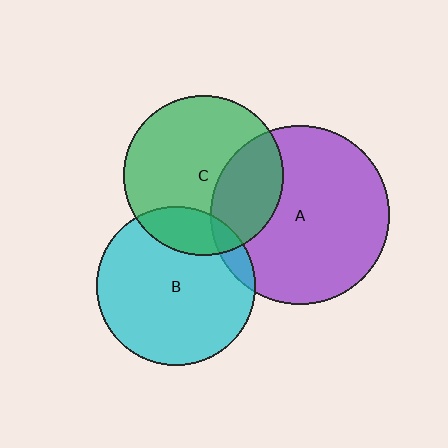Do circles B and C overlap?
Yes.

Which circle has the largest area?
Circle A (purple).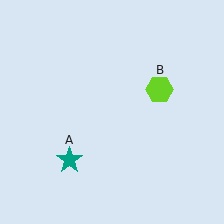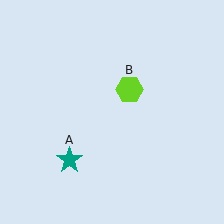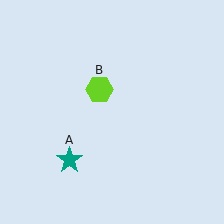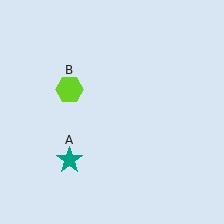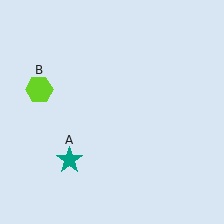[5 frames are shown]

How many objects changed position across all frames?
1 object changed position: lime hexagon (object B).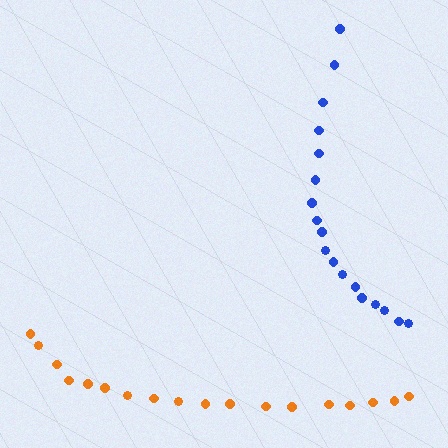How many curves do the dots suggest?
There are 2 distinct paths.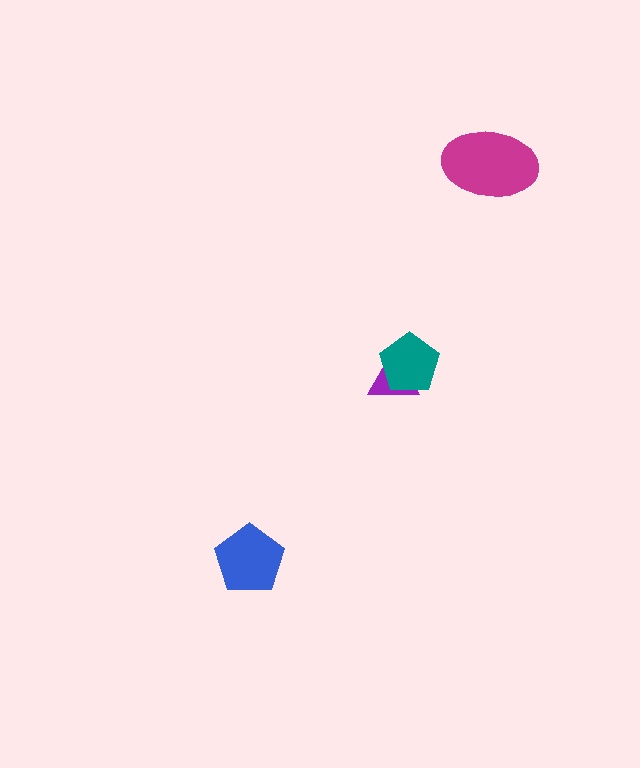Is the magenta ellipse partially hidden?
No, no other shape covers it.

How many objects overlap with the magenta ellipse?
0 objects overlap with the magenta ellipse.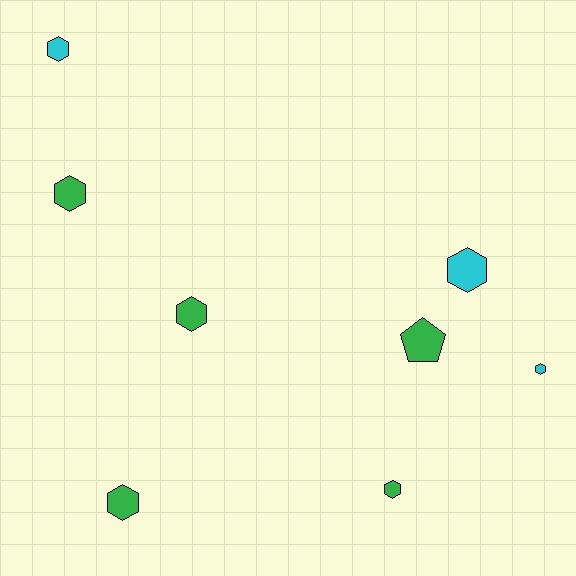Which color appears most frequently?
Green, with 5 objects.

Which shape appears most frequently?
Hexagon, with 7 objects.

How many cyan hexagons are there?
There are 3 cyan hexagons.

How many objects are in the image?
There are 8 objects.